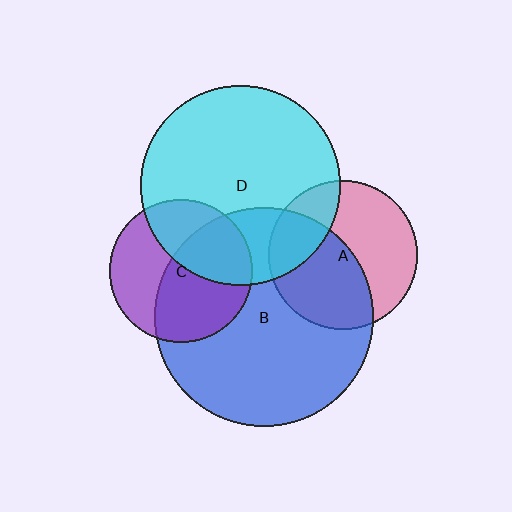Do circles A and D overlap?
Yes.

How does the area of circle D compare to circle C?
Approximately 2.0 times.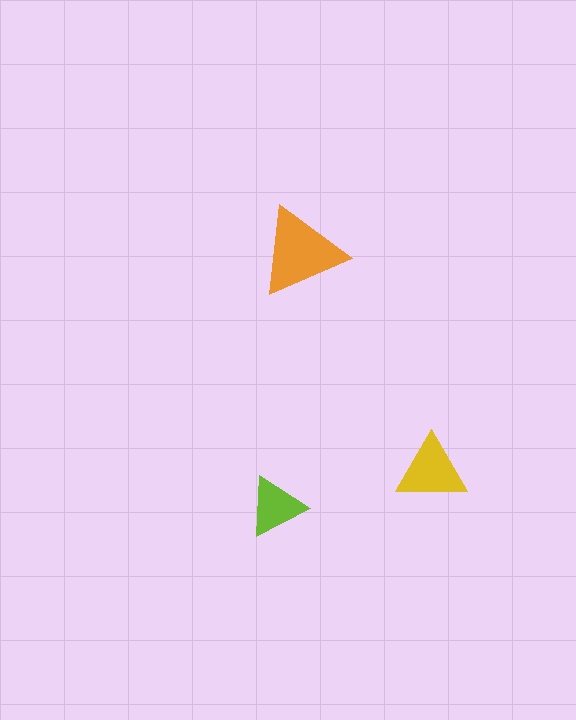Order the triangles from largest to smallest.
the orange one, the yellow one, the lime one.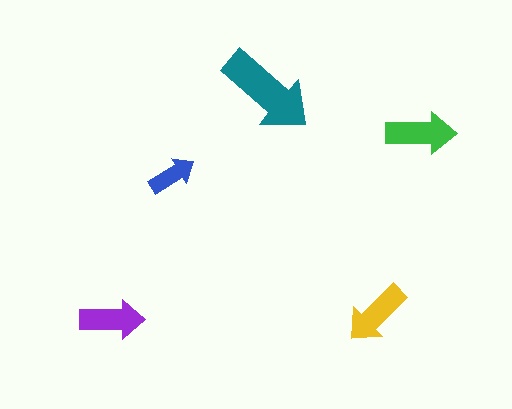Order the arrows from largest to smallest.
the teal one, the green one, the yellow one, the purple one, the blue one.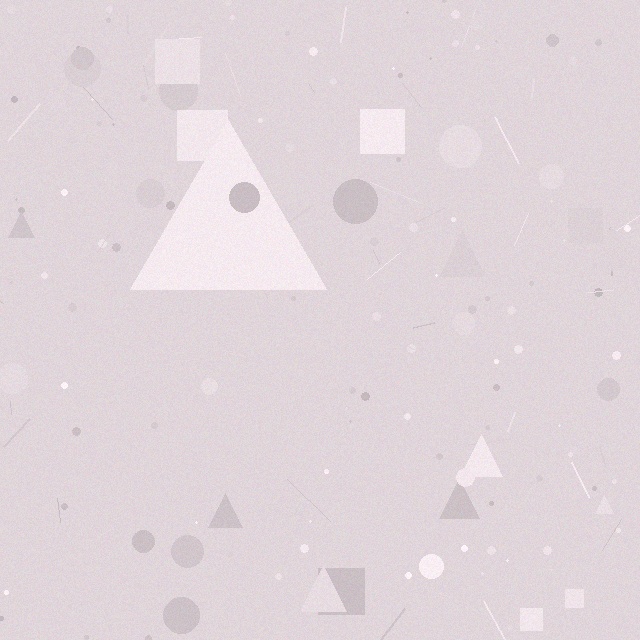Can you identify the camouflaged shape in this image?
The camouflaged shape is a triangle.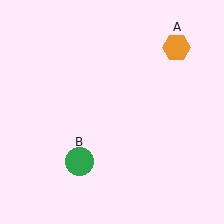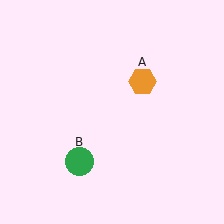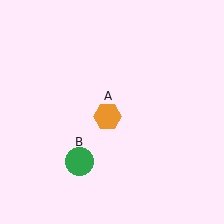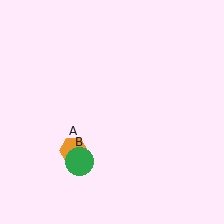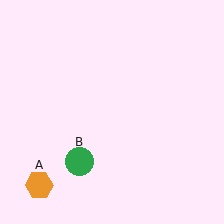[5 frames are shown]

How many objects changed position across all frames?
1 object changed position: orange hexagon (object A).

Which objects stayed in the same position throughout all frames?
Green circle (object B) remained stationary.